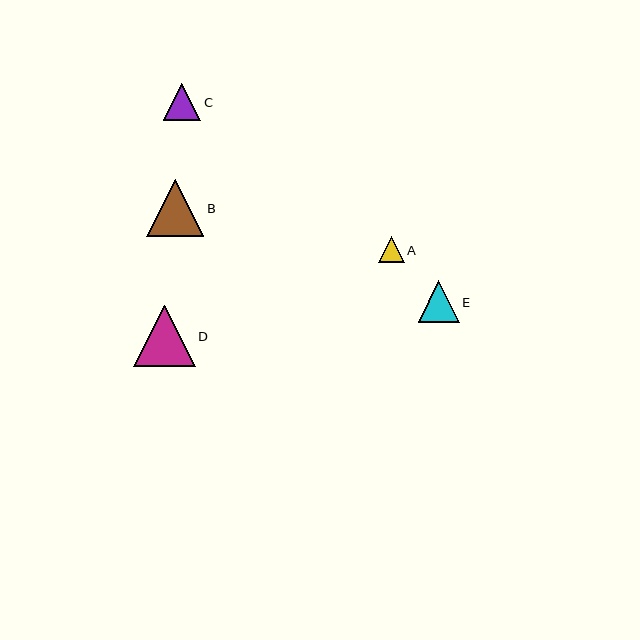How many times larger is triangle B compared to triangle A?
Triangle B is approximately 2.2 times the size of triangle A.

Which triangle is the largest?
Triangle D is the largest with a size of approximately 61 pixels.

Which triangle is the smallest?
Triangle A is the smallest with a size of approximately 26 pixels.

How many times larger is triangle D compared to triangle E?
Triangle D is approximately 1.5 times the size of triangle E.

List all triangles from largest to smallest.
From largest to smallest: D, B, E, C, A.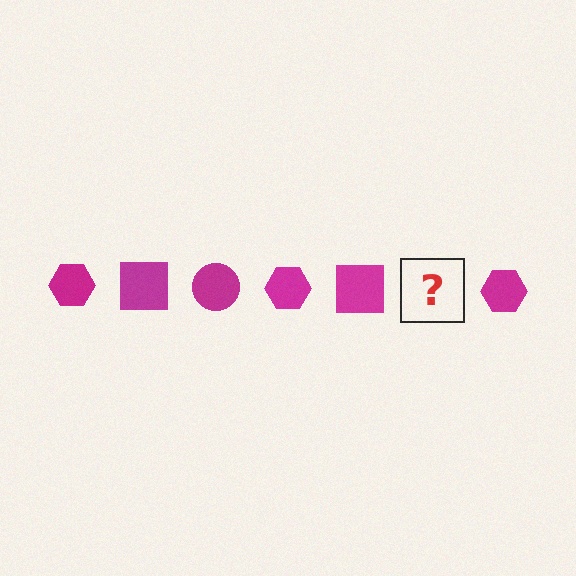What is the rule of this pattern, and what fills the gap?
The rule is that the pattern cycles through hexagon, square, circle shapes in magenta. The gap should be filled with a magenta circle.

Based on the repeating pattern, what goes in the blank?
The blank should be a magenta circle.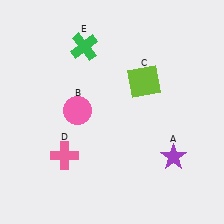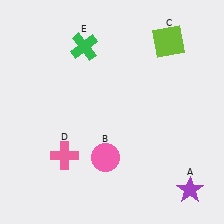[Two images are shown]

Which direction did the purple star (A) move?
The purple star (A) moved down.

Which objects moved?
The objects that moved are: the purple star (A), the pink circle (B), the lime square (C).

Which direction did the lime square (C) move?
The lime square (C) moved up.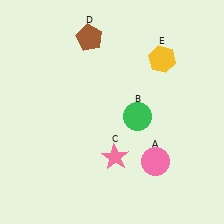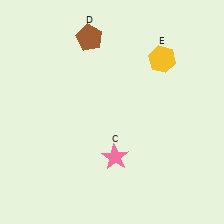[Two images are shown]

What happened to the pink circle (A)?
The pink circle (A) was removed in Image 2. It was in the bottom-right area of Image 1.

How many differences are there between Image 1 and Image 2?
There are 2 differences between the two images.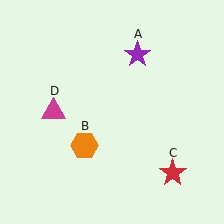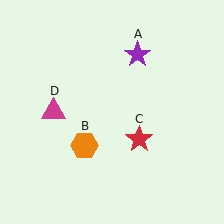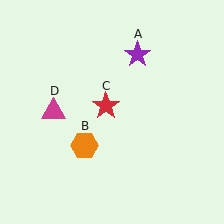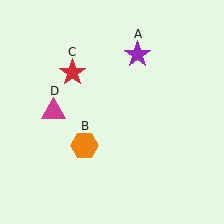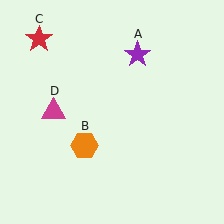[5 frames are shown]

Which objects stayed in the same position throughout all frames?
Purple star (object A) and orange hexagon (object B) and magenta triangle (object D) remained stationary.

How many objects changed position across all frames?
1 object changed position: red star (object C).